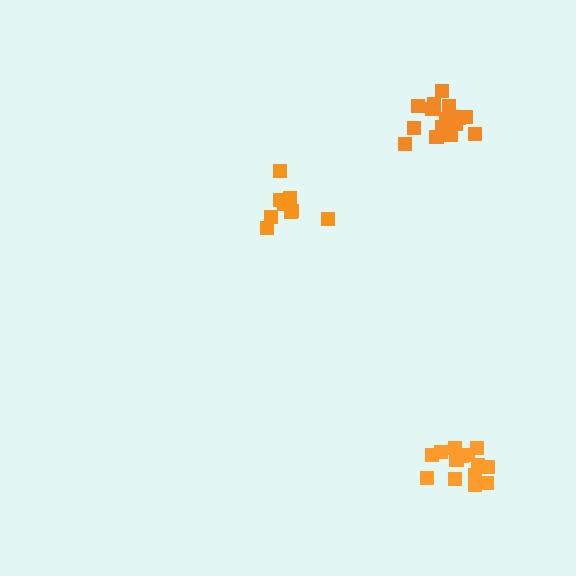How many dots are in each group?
Group 1: 10 dots, Group 2: 14 dots, Group 3: 15 dots (39 total).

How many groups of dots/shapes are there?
There are 3 groups.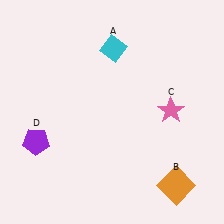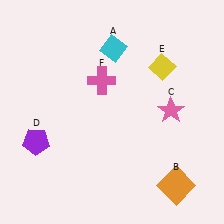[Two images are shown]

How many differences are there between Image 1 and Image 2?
There are 2 differences between the two images.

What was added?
A yellow diamond (E), a pink cross (F) were added in Image 2.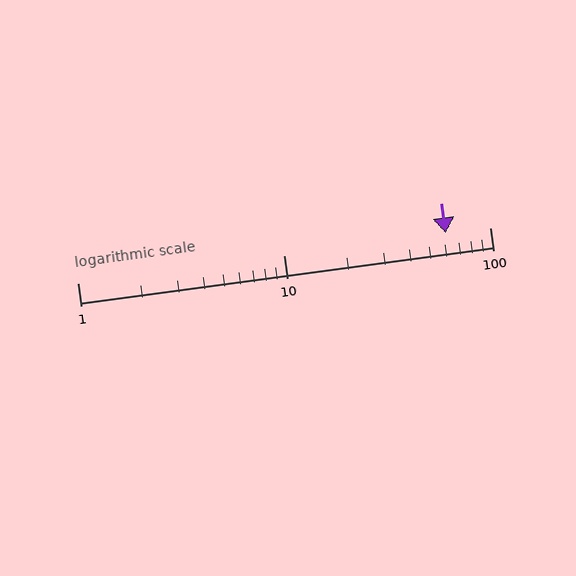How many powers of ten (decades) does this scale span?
The scale spans 2 decades, from 1 to 100.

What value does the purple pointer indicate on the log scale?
The pointer indicates approximately 61.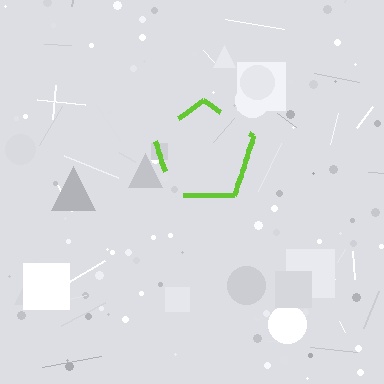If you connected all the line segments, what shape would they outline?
They would outline a pentagon.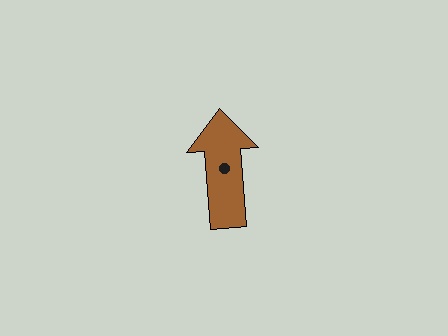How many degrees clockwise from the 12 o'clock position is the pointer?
Approximately 356 degrees.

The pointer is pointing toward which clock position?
Roughly 12 o'clock.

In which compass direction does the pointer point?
North.